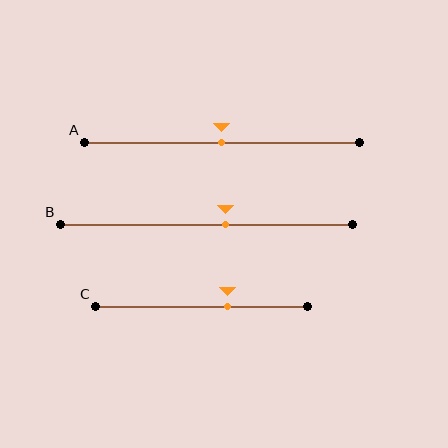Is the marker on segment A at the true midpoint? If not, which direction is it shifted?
Yes, the marker on segment A is at the true midpoint.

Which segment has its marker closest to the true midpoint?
Segment A has its marker closest to the true midpoint.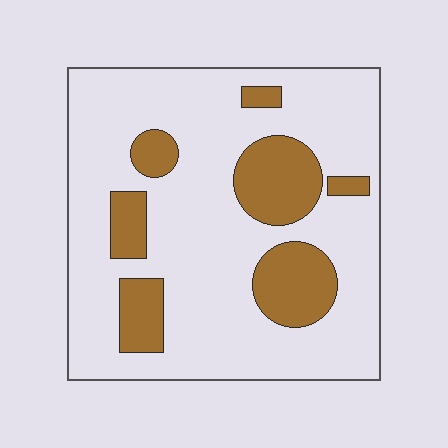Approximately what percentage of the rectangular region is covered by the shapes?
Approximately 20%.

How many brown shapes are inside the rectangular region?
7.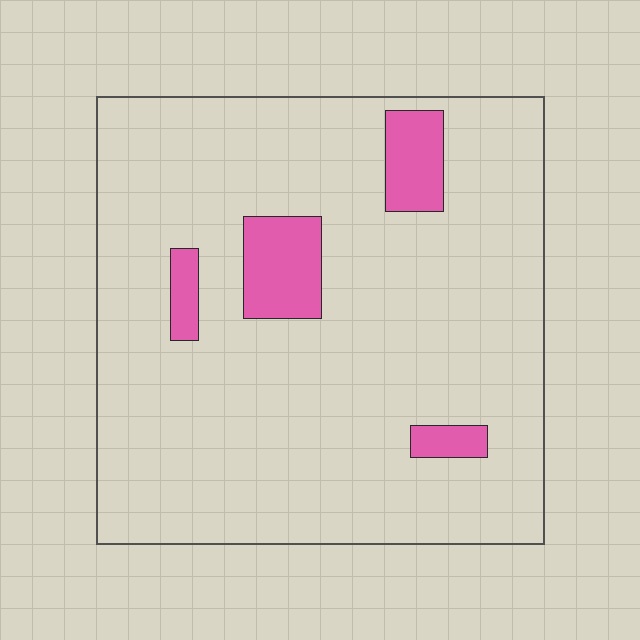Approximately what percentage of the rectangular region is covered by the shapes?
Approximately 10%.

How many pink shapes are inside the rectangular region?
4.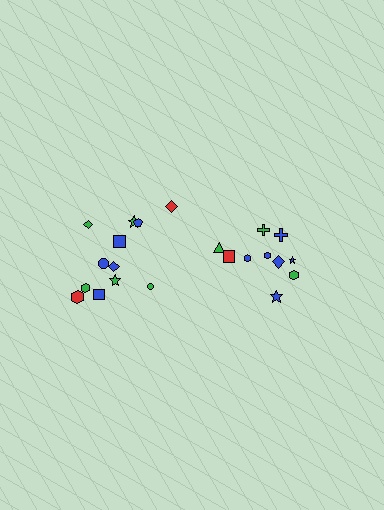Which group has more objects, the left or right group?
The left group.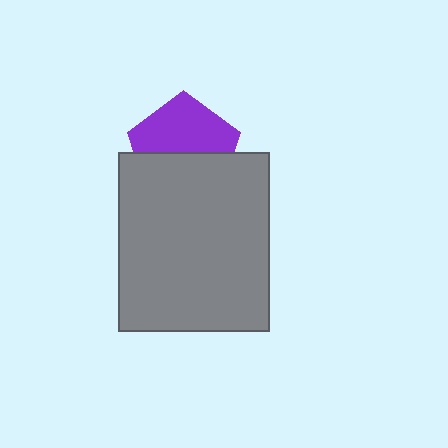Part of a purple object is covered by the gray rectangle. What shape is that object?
It is a pentagon.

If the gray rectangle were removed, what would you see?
You would see the complete purple pentagon.